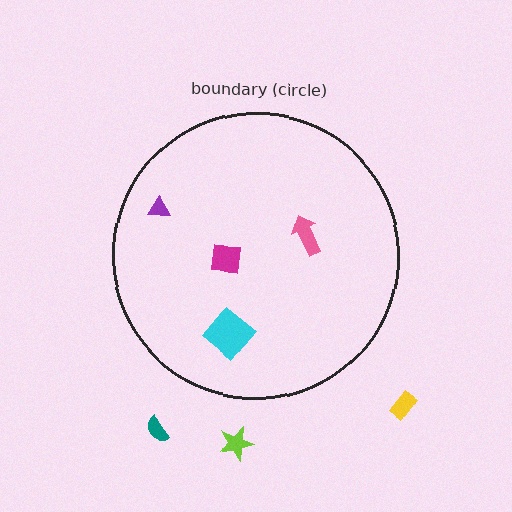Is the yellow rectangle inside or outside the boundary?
Outside.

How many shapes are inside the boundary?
4 inside, 3 outside.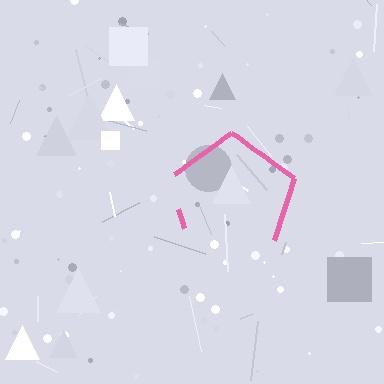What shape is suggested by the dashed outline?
The dashed outline suggests a pentagon.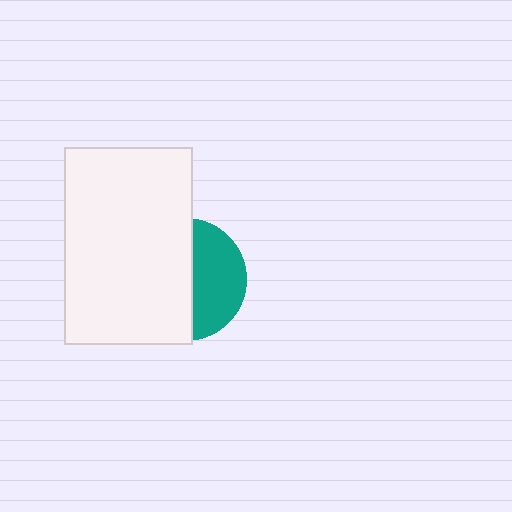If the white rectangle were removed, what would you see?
You would see the complete teal circle.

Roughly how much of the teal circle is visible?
A small part of it is visible (roughly 42%).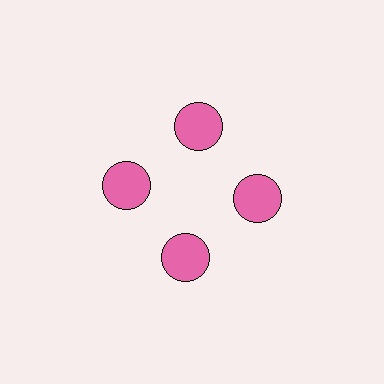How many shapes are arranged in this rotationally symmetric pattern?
There are 4 shapes, arranged in 4 groups of 1.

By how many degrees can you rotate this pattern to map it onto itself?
The pattern maps onto itself every 90 degrees of rotation.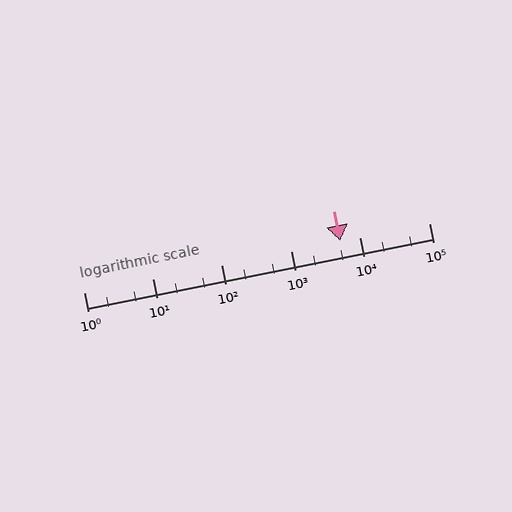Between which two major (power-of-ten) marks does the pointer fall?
The pointer is between 1000 and 10000.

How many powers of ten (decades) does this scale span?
The scale spans 5 decades, from 1 to 100000.